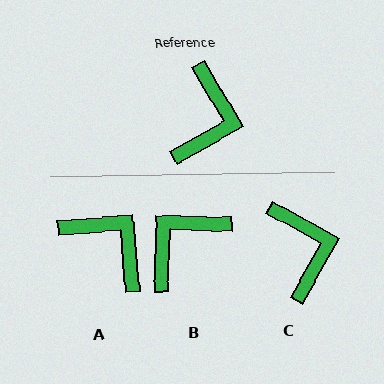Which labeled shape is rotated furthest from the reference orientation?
B, about 148 degrees away.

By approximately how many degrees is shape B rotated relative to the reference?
Approximately 148 degrees counter-clockwise.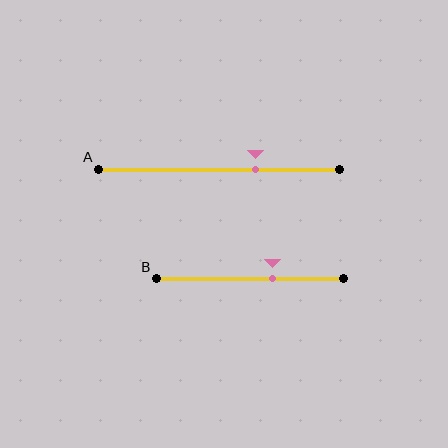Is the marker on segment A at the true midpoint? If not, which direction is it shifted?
No, the marker on segment A is shifted to the right by about 15% of the segment length.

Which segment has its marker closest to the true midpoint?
Segment B has its marker closest to the true midpoint.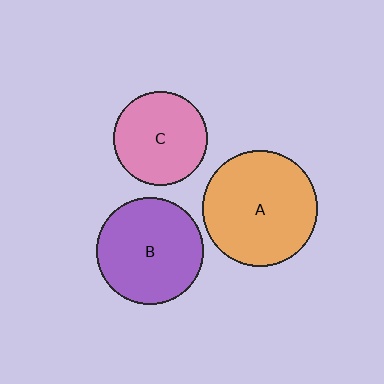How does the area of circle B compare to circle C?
Approximately 1.3 times.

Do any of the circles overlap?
No, none of the circles overlap.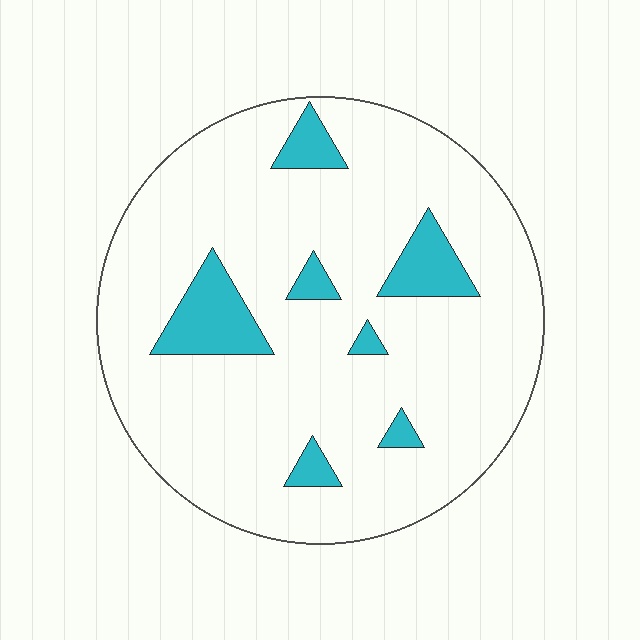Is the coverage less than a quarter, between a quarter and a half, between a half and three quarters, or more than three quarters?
Less than a quarter.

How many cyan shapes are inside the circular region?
7.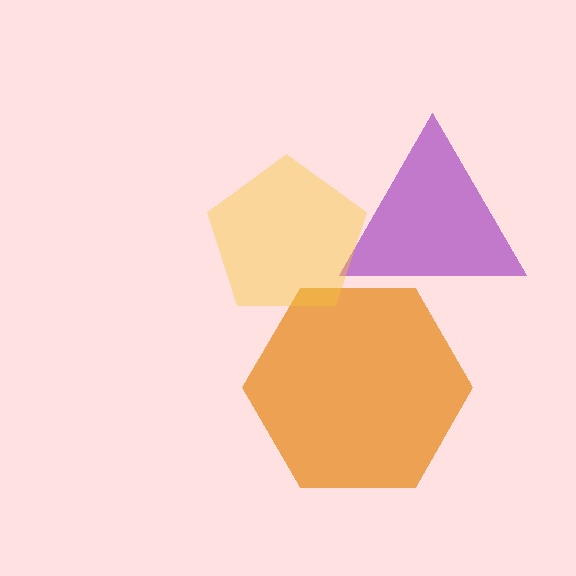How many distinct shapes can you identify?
There are 3 distinct shapes: an orange hexagon, a purple triangle, a yellow pentagon.